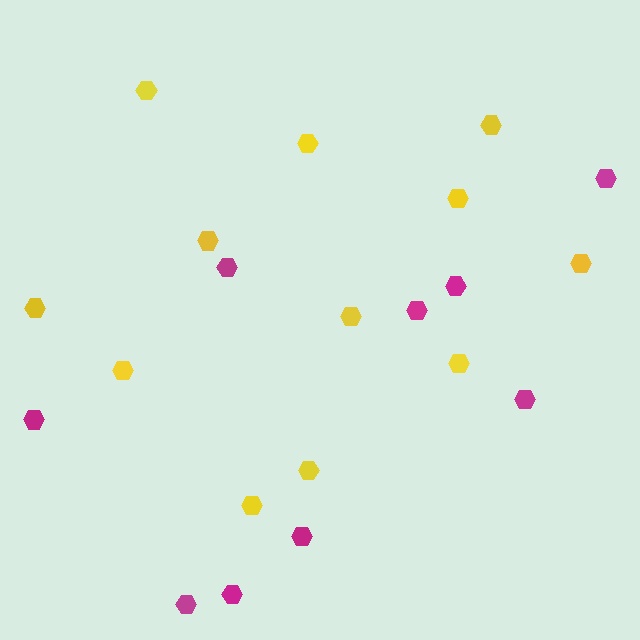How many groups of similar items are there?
There are 2 groups: one group of yellow hexagons (12) and one group of magenta hexagons (9).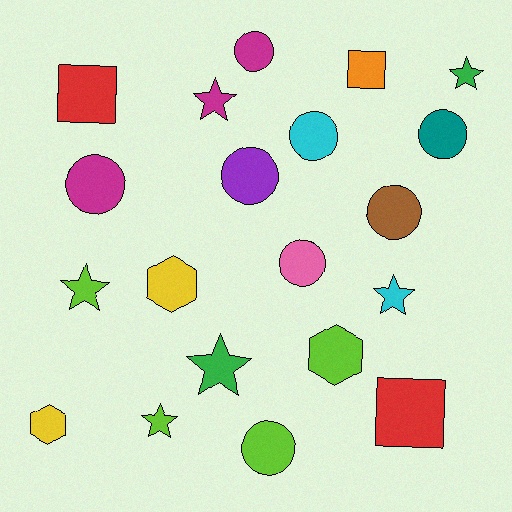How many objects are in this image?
There are 20 objects.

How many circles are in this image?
There are 8 circles.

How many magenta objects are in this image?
There are 3 magenta objects.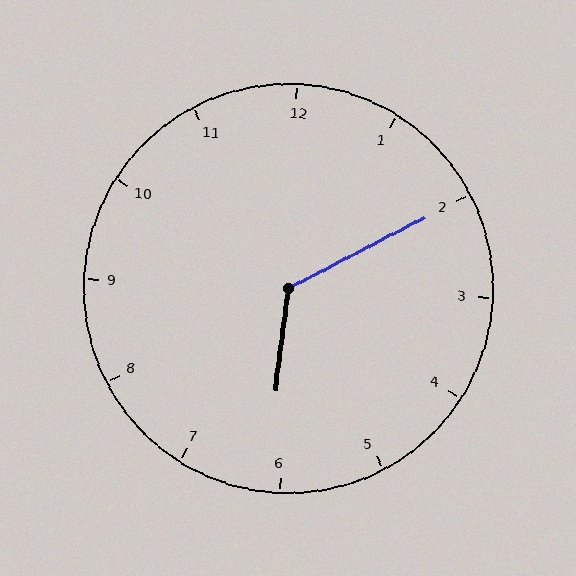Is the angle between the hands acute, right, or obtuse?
It is obtuse.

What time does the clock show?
6:10.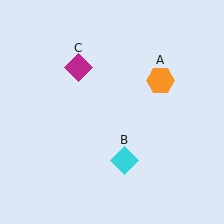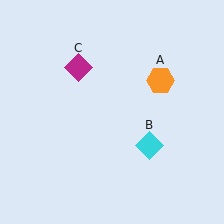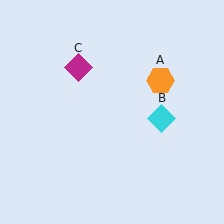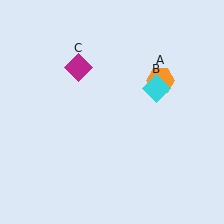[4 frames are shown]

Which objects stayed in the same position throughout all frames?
Orange hexagon (object A) and magenta diamond (object C) remained stationary.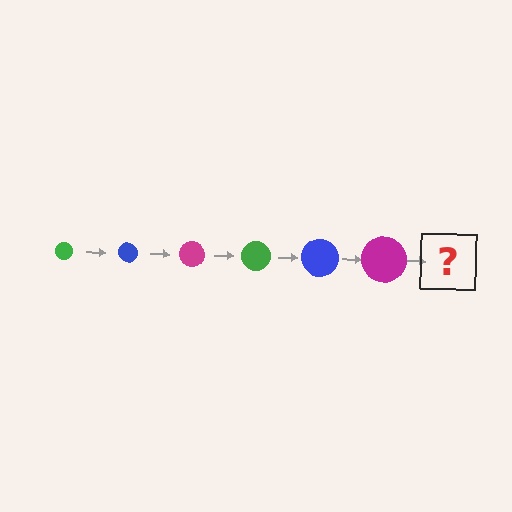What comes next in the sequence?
The next element should be a green circle, larger than the previous one.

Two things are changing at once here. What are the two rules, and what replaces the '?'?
The two rules are that the circle grows larger each step and the color cycles through green, blue, and magenta. The '?' should be a green circle, larger than the previous one.